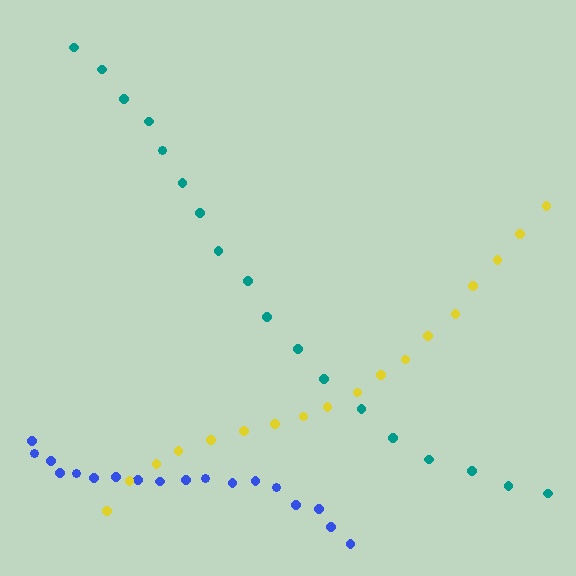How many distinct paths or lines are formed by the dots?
There are 3 distinct paths.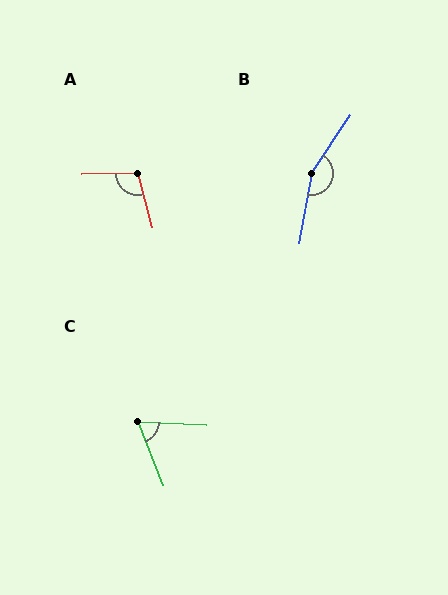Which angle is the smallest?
C, at approximately 66 degrees.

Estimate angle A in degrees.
Approximately 104 degrees.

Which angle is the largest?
B, at approximately 157 degrees.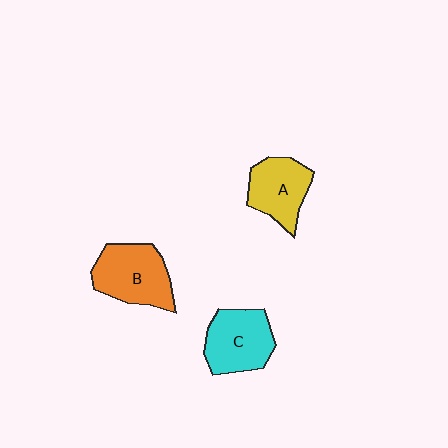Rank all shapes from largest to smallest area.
From largest to smallest: B (orange), C (cyan), A (yellow).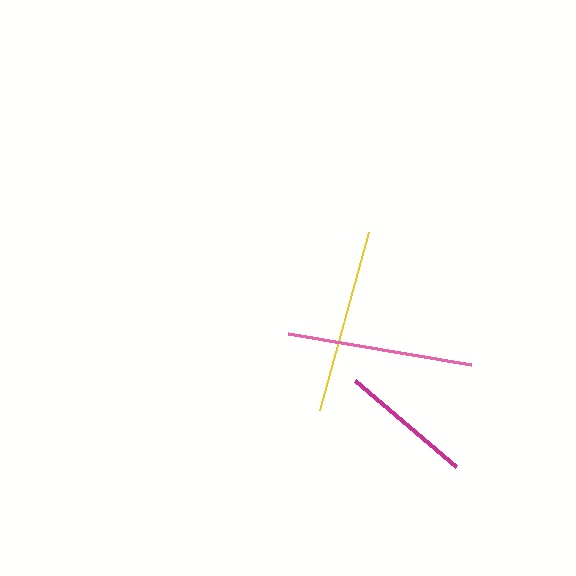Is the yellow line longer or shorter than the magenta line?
The yellow line is longer than the magenta line.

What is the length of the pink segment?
The pink segment is approximately 186 pixels long.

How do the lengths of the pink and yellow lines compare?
The pink and yellow lines are approximately the same length.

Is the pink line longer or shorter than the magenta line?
The pink line is longer than the magenta line.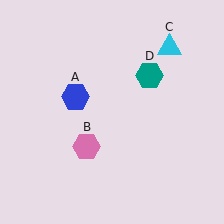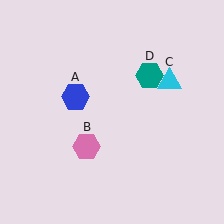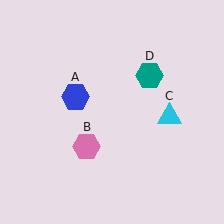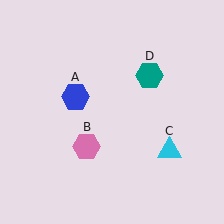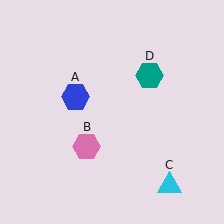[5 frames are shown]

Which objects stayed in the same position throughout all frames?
Blue hexagon (object A) and pink hexagon (object B) and teal hexagon (object D) remained stationary.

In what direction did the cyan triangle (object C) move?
The cyan triangle (object C) moved down.